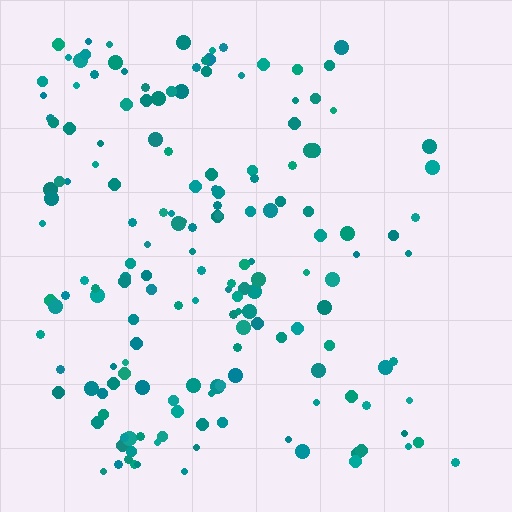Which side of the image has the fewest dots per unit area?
The right.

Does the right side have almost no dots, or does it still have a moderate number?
Still a moderate number, just noticeably fewer than the left.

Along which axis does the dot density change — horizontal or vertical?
Horizontal.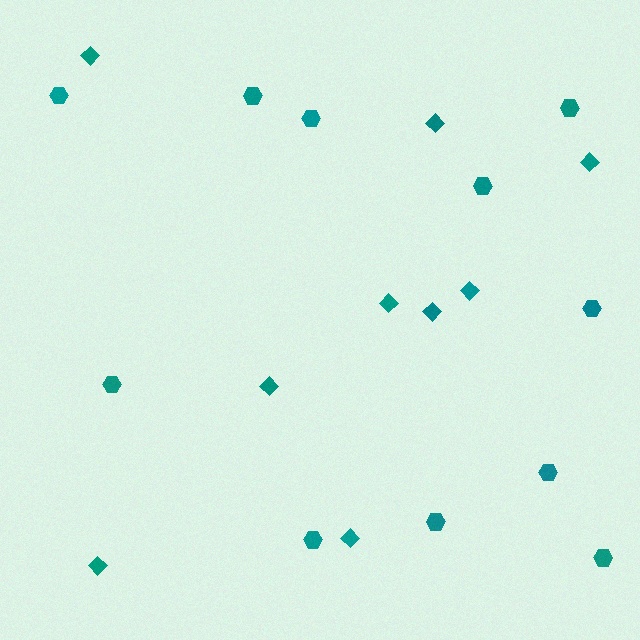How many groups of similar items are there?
There are 2 groups: one group of diamonds (9) and one group of hexagons (11).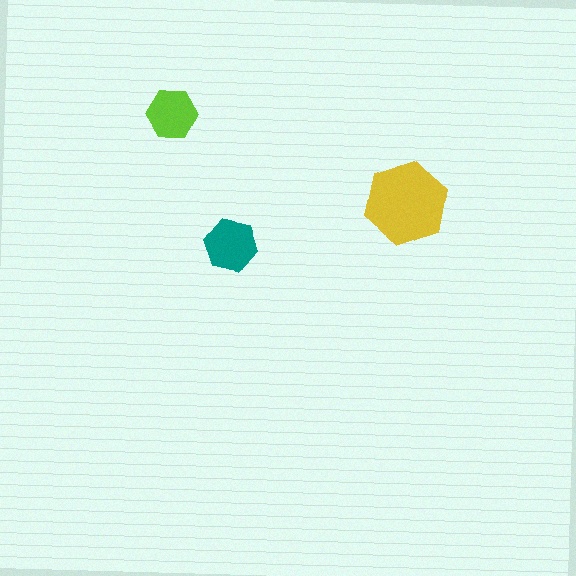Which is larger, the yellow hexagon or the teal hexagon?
The yellow one.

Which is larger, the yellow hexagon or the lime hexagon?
The yellow one.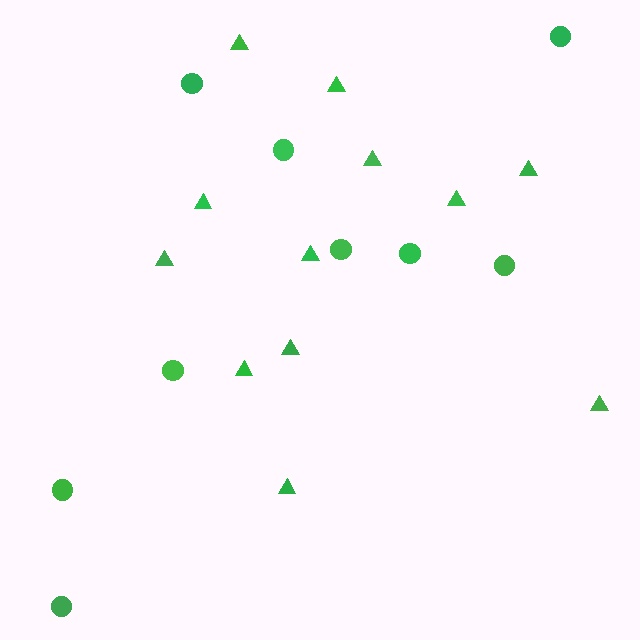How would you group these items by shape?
There are 2 groups: one group of circles (9) and one group of triangles (12).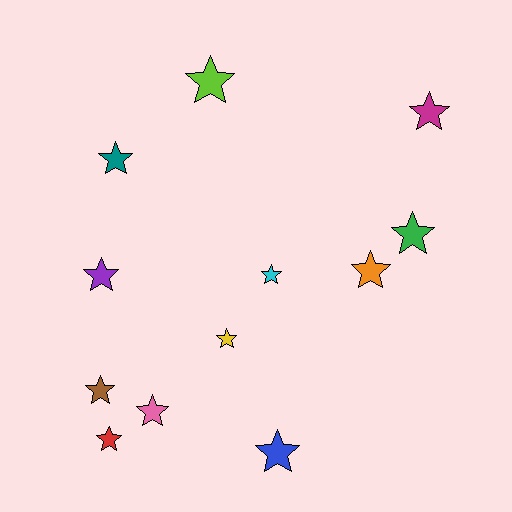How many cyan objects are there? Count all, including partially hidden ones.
There is 1 cyan object.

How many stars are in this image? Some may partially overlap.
There are 12 stars.